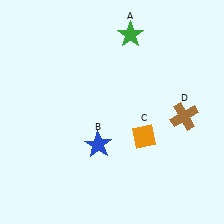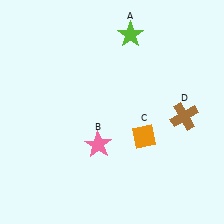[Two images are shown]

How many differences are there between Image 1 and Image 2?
There are 2 differences between the two images.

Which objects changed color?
A changed from green to lime. B changed from blue to pink.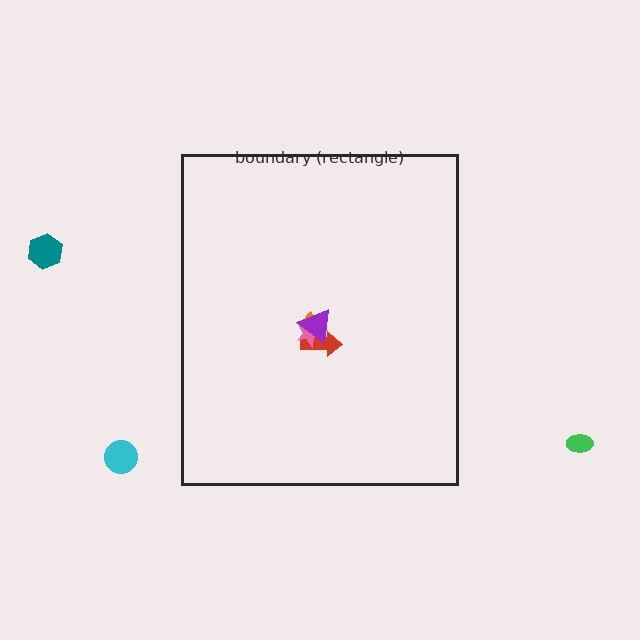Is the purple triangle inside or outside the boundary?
Inside.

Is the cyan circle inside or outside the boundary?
Outside.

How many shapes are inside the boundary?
4 inside, 3 outside.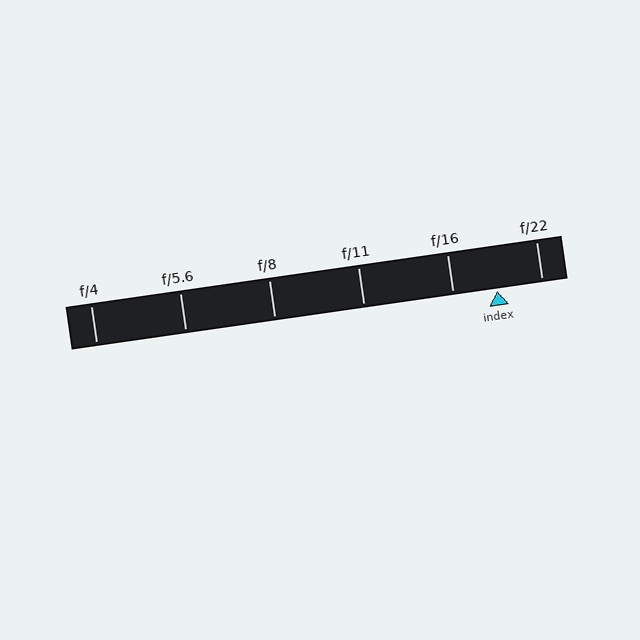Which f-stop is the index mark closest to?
The index mark is closest to f/16.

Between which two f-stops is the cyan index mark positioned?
The index mark is between f/16 and f/22.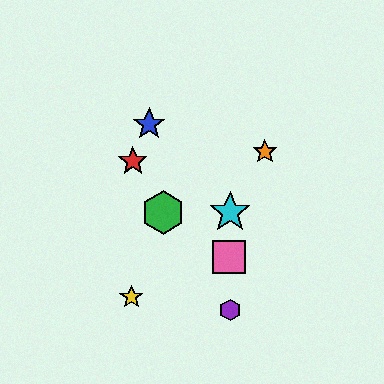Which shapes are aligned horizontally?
The green hexagon, the cyan star are aligned horizontally.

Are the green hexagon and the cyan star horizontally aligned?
Yes, both are at y≈212.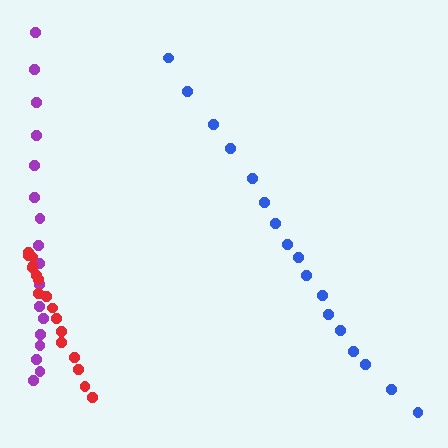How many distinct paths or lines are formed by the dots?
There are 3 distinct paths.